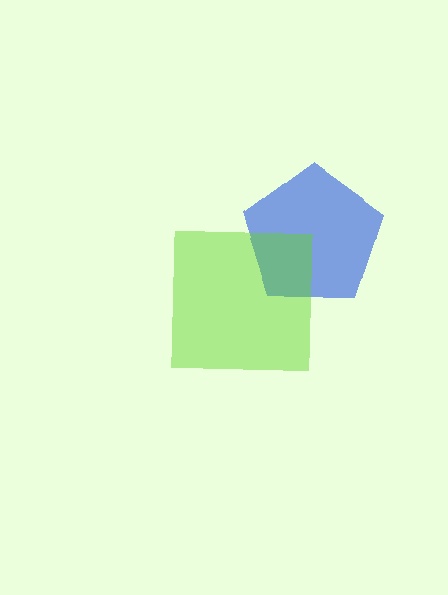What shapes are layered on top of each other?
The layered shapes are: a blue pentagon, a lime square.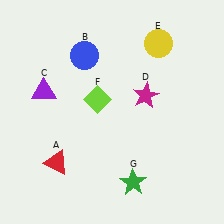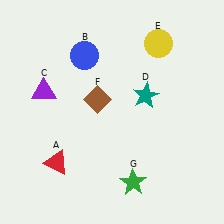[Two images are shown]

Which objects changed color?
D changed from magenta to teal. F changed from lime to brown.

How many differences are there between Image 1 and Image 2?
There are 2 differences between the two images.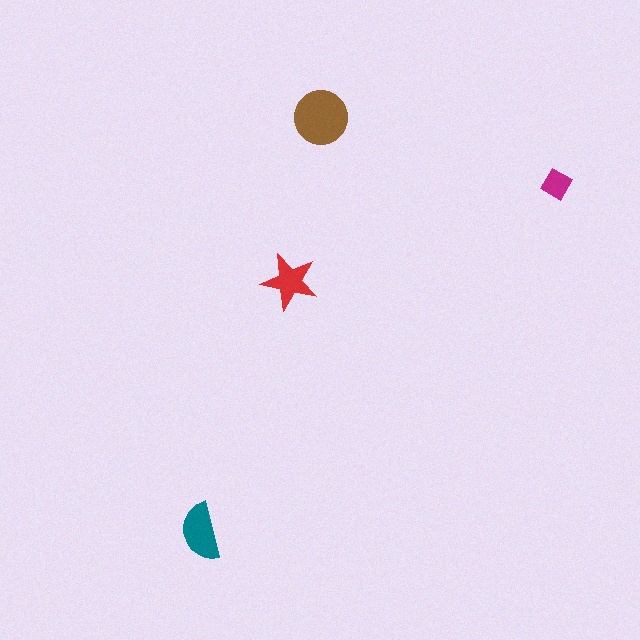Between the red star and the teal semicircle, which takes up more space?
The teal semicircle.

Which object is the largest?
The brown circle.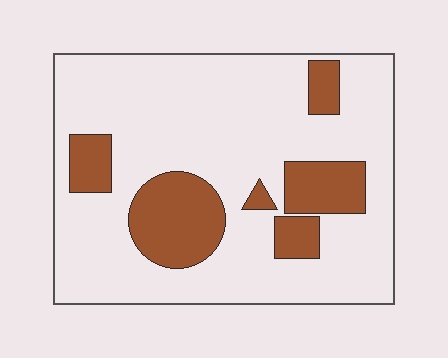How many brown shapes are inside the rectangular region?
6.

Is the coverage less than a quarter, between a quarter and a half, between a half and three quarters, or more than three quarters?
Less than a quarter.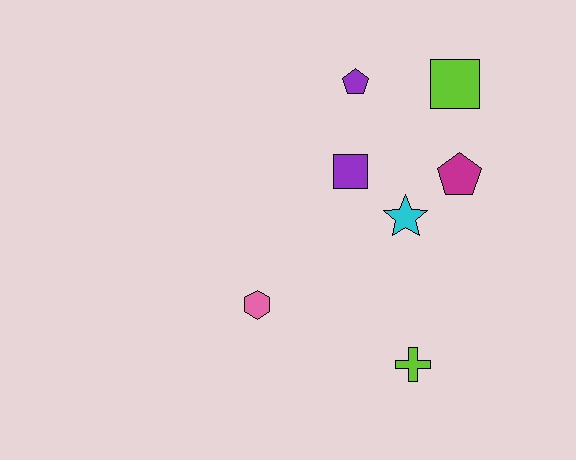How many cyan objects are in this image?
There is 1 cyan object.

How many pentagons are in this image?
There are 2 pentagons.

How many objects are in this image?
There are 7 objects.